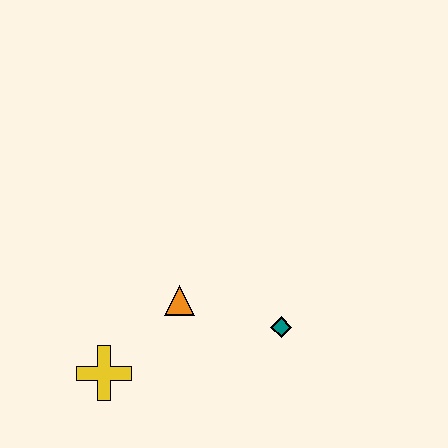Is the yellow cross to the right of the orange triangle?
No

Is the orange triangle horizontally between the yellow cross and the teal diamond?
Yes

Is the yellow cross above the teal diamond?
No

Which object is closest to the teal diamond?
The orange triangle is closest to the teal diamond.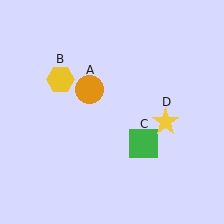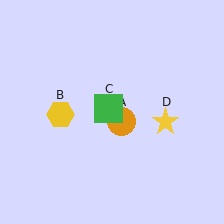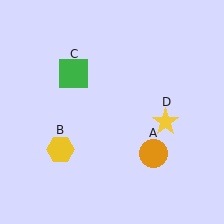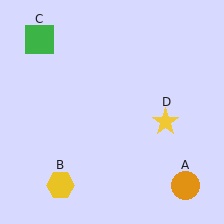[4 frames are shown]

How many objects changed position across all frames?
3 objects changed position: orange circle (object A), yellow hexagon (object B), green square (object C).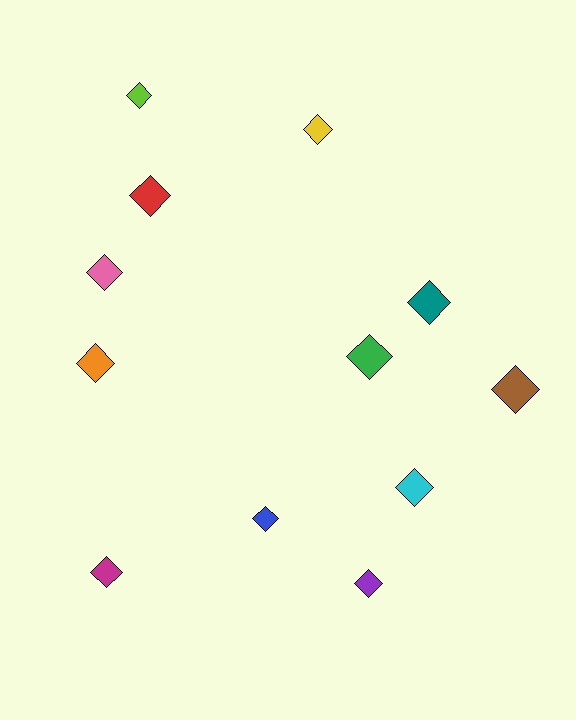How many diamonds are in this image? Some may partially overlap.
There are 12 diamonds.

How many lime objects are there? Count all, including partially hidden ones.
There is 1 lime object.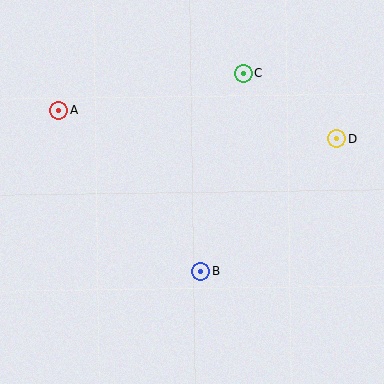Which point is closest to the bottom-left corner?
Point B is closest to the bottom-left corner.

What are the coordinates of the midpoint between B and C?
The midpoint between B and C is at (222, 172).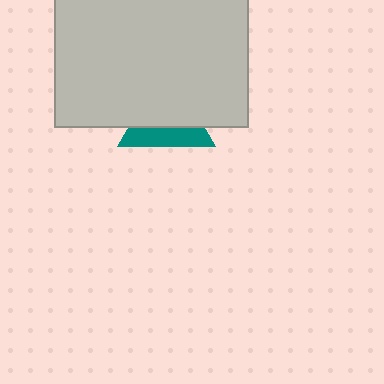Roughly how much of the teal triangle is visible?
A small part of it is visible (roughly 41%).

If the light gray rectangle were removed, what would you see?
You would see the complete teal triangle.